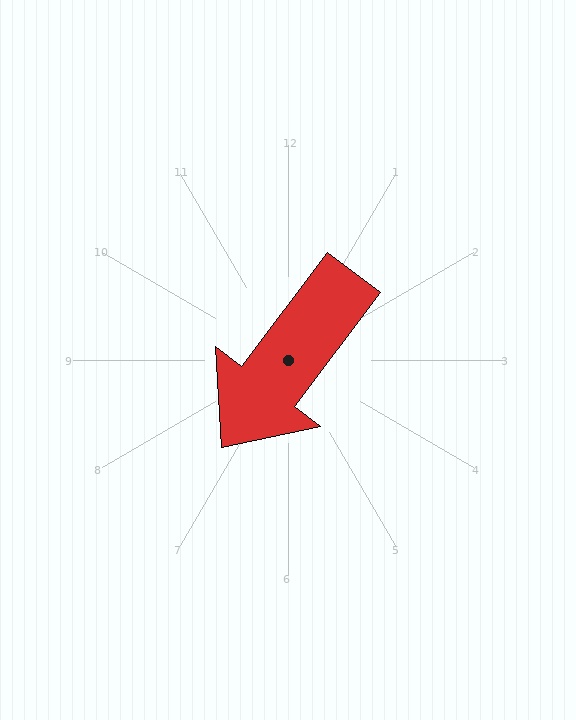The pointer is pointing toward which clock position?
Roughly 7 o'clock.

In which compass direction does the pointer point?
Southwest.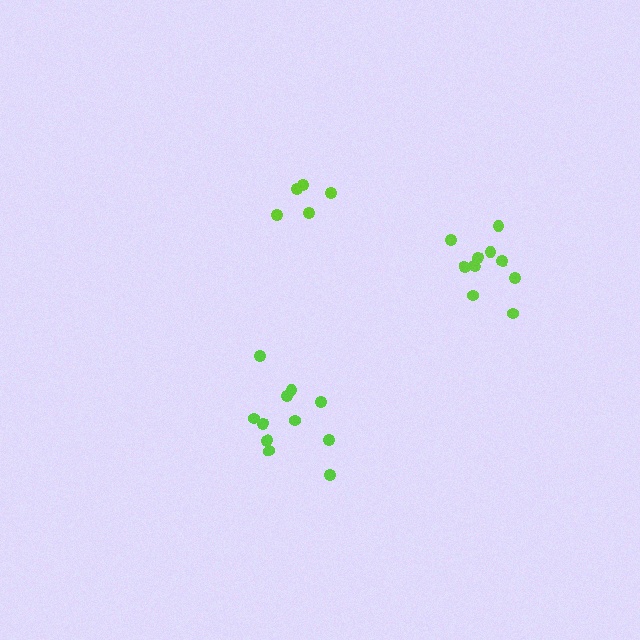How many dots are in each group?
Group 1: 5 dots, Group 2: 11 dots, Group 3: 10 dots (26 total).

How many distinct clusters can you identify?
There are 3 distinct clusters.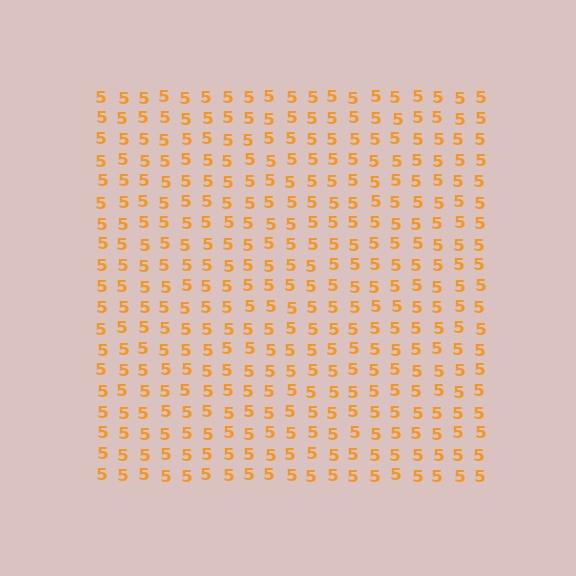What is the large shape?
The large shape is a square.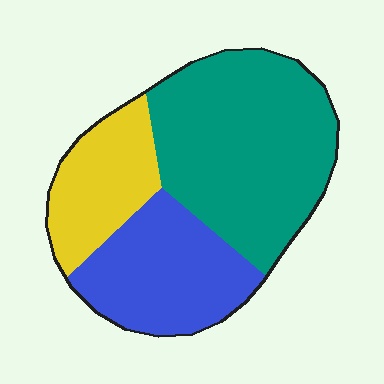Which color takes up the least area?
Yellow, at roughly 20%.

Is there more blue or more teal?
Teal.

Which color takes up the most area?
Teal, at roughly 50%.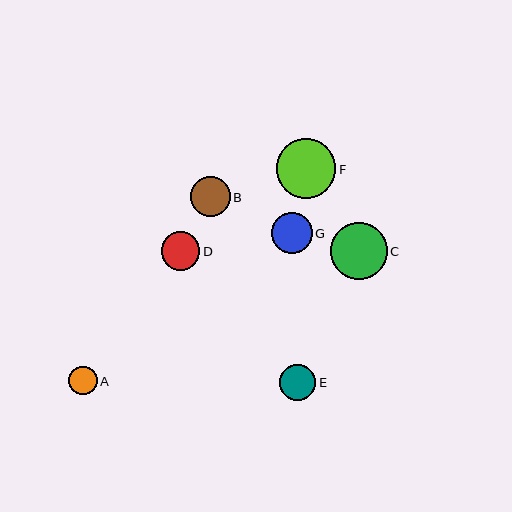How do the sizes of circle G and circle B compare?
Circle G and circle B are approximately the same size.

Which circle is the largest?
Circle F is the largest with a size of approximately 60 pixels.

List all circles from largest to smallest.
From largest to smallest: F, C, G, B, D, E, A.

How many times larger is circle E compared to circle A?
Circle E is approximately 1.3 times the size of circle A.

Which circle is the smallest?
Circle A is the smallest with a size of approximately 29 pixels.